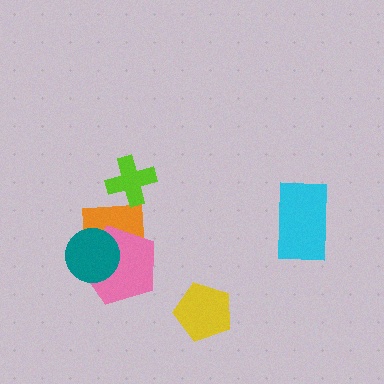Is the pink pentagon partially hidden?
Yes, it is partially covered by another shape.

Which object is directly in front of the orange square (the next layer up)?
The pink pentagon is directly in front of the orange square.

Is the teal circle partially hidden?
No, no other shape covers it.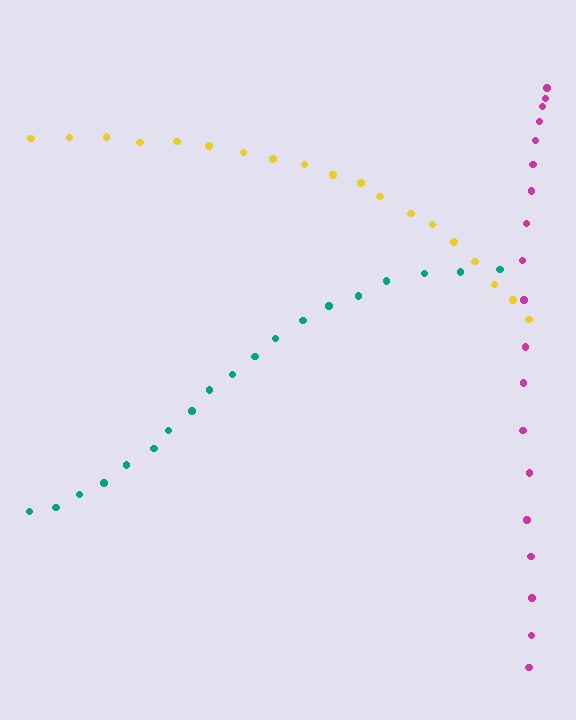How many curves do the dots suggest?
There are 3 distinct paths.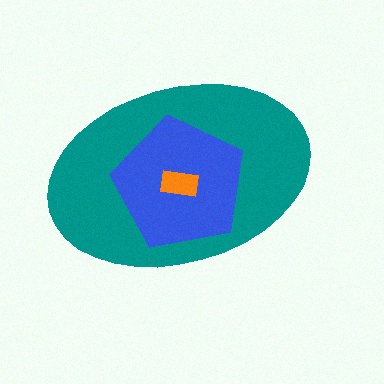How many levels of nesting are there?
3.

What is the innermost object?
The orange rectangle.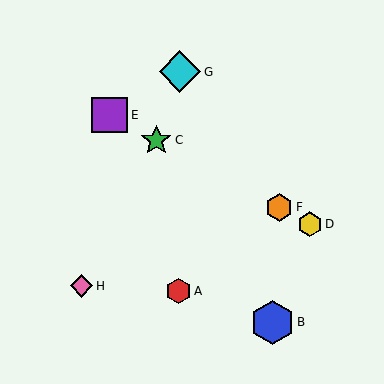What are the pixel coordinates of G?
Object G is at (180, 72).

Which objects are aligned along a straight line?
Objects C, D, E, F are aligned along a straight line.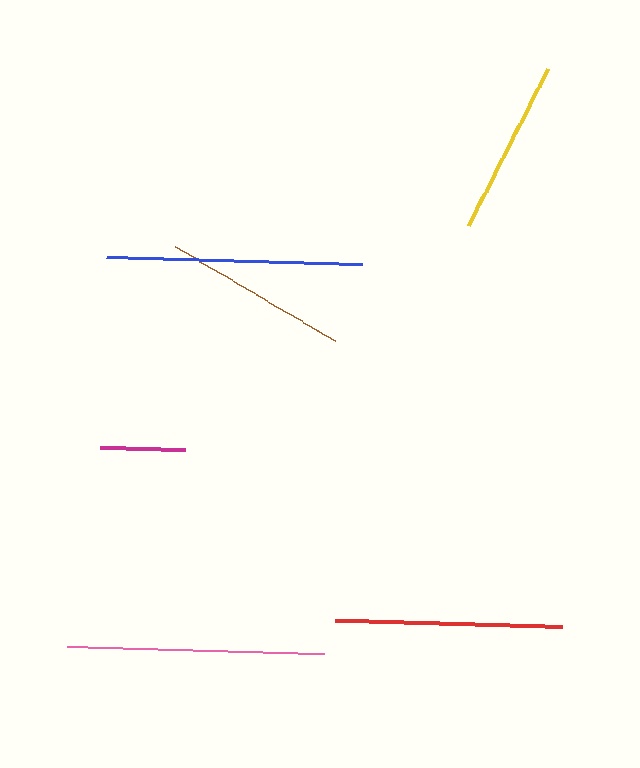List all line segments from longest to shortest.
From longest to shortest: pink, blue, red, brown, yellow, magenta.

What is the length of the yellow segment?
The yellow segment is approximately 176 pixels long.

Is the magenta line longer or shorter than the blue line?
The blue line is longer than the magenta line.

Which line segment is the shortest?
The magenta line is the shortest at approximately 85 pixels.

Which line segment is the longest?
The pink line is the longest at approximately 257 pixels.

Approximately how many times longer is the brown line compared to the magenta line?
The brown line is approximately 2.2 times the length of the magenta line.